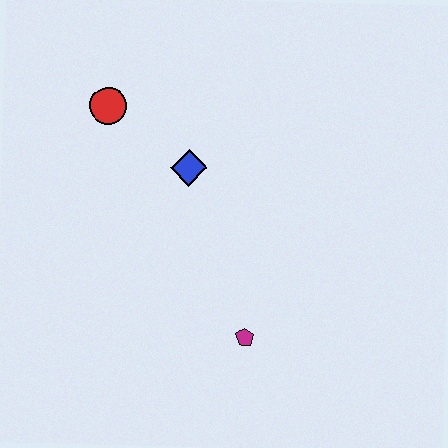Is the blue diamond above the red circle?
No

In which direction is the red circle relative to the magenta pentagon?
The red circle is above the magenta pentagon.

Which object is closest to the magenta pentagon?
The blue diamond is closest to the magenta pentagon.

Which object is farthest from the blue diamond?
The magenta pentagon is farthest from the blue diamond.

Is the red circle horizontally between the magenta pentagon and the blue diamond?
No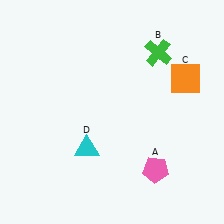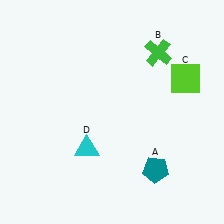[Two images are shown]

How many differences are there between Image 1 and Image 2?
There are 2 differences between the two images.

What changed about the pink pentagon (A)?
In Image 1, A is pink. In Image 2, it changed to teal.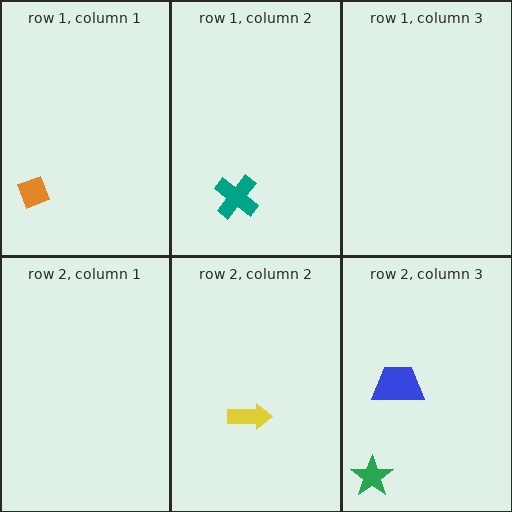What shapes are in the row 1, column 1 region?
The orange diamond.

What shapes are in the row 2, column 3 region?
The blue trapezoid, the green star.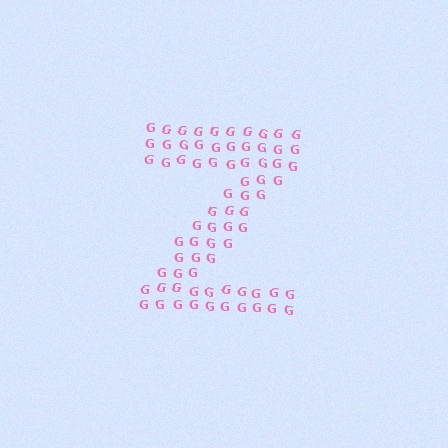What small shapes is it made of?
It is made of small letter G's.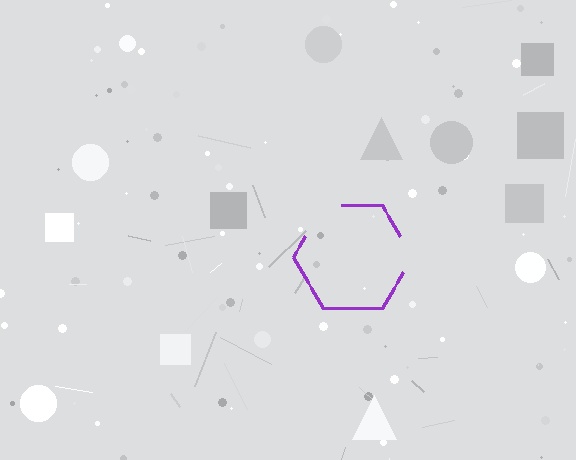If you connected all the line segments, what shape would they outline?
They would outline a hexagon.